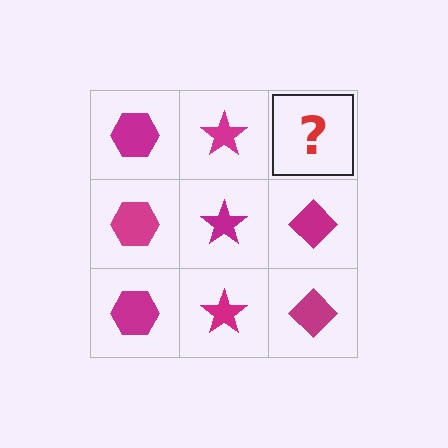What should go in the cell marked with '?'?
The missing cell should contain a magenta diamond.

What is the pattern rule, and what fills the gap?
The rule is that each column has a consistent shape. The gap should be filled with a magenta diamond.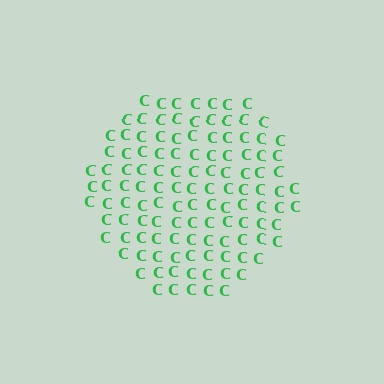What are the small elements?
The small elements are letter C's.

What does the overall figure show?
The overall figure shows a circle.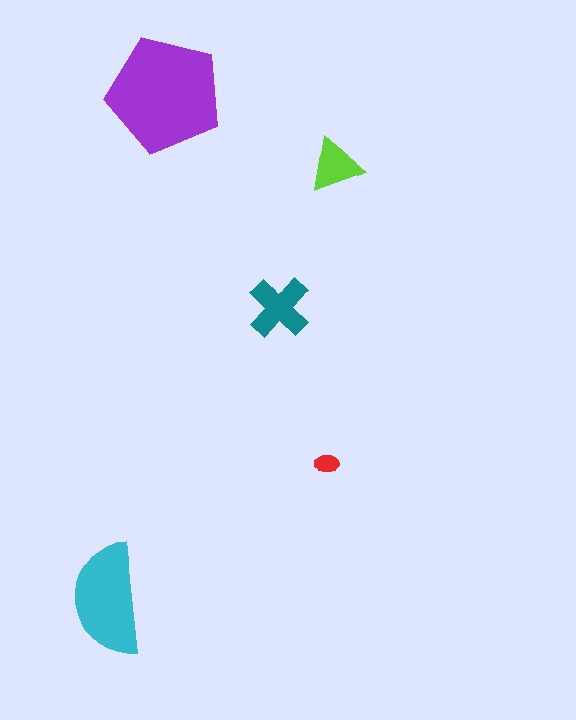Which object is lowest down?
The cyan semicircle is bottommost.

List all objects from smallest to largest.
The red ellipse, the lime triangle, the teal cross, the cyan semicircle, the purple pentagon.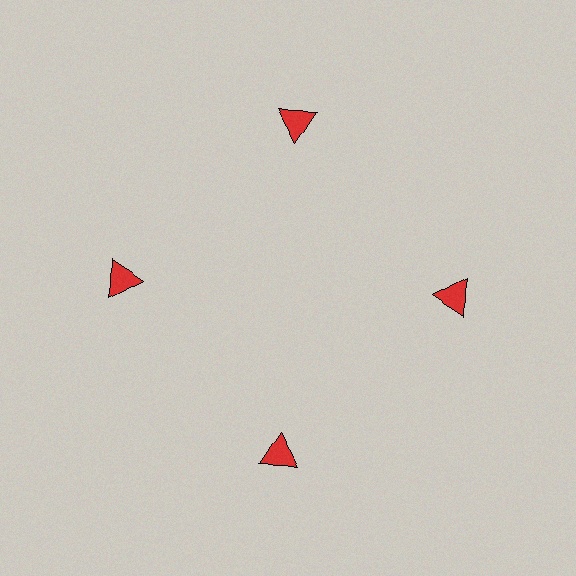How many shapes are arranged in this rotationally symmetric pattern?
There are 4 shapes, arranged in 4 groups of 1.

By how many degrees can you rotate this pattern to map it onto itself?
The pattern maps onto itself every 90 degrees of rotation.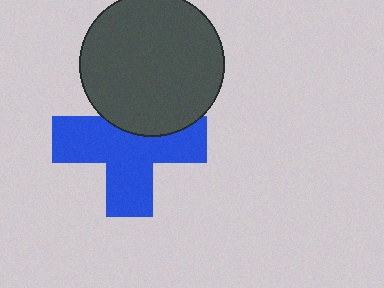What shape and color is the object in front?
The object in front is a dark gray circle.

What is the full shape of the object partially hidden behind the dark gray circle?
The partially hidden object is a blue cross.